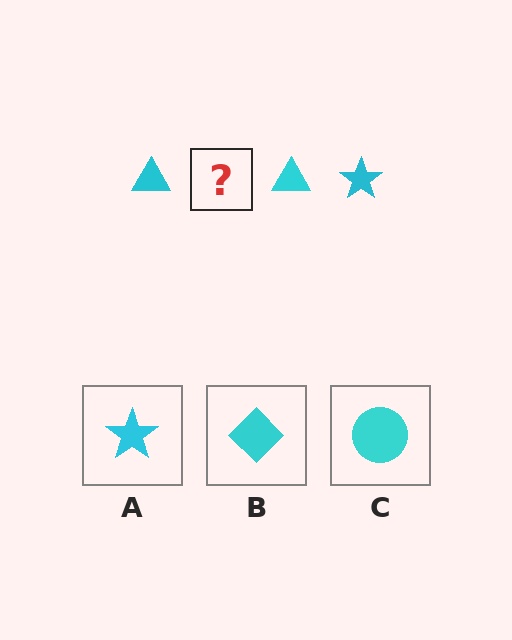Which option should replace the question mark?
Option A.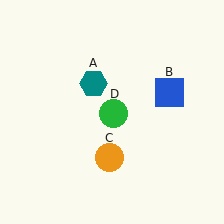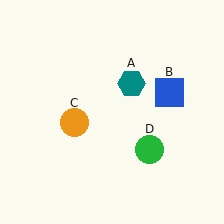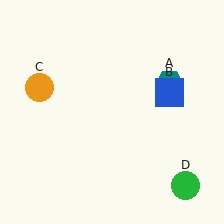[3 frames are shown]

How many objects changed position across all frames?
3 objects changed position: teal hexagon (object A), orange circle (object C), green circle (object D).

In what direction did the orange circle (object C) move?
The orange circle (object C) moved up and to the left.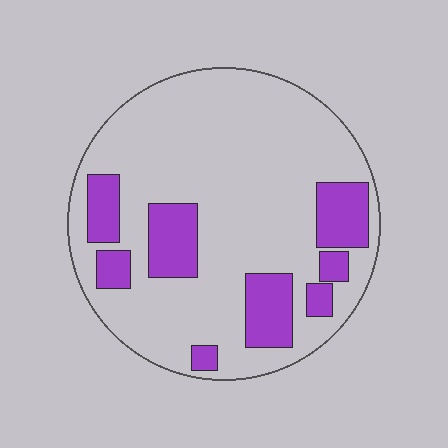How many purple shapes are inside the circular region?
8.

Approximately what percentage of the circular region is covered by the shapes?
Approximately 20%.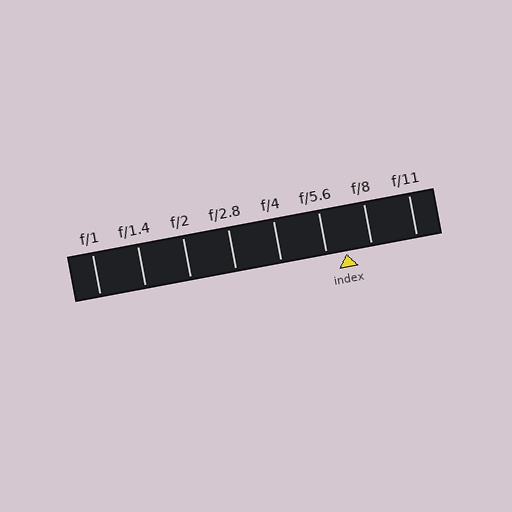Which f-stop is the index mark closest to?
The index mark is closest to f/5.6.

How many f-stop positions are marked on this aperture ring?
There are 8 f-stop positions marked.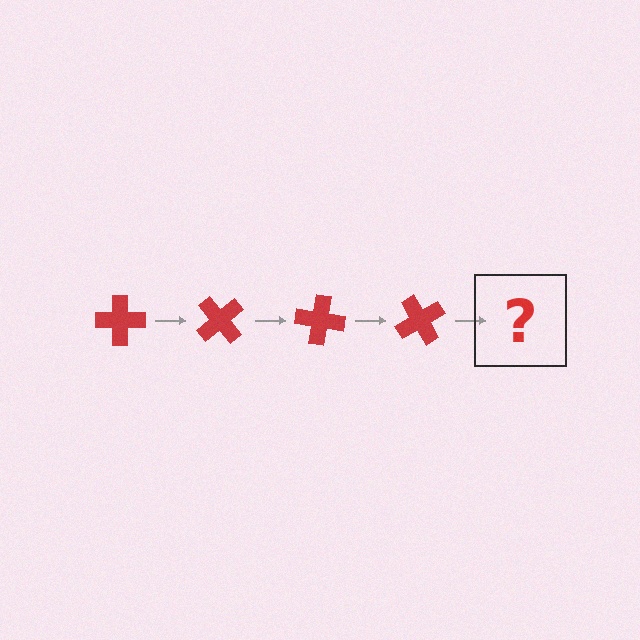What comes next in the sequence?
The next element should be a red cross rotated 200 degrees.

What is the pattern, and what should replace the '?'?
The pattern is that the cross rotates 50 degrees each step. The '?' should be a red cross rotated 200 degrees.